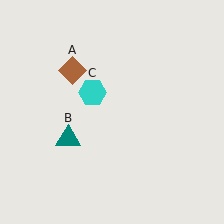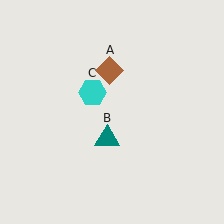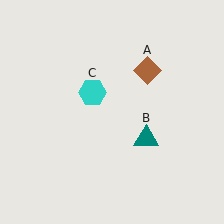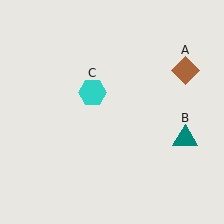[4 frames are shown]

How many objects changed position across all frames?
2 objects changed position: brown diamond (object A), teal triangle (object B).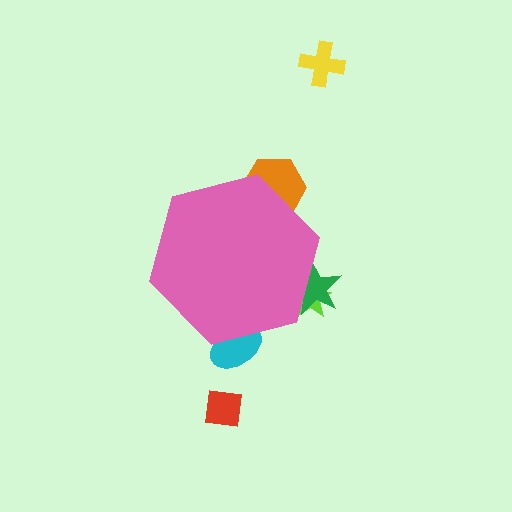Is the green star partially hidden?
Yes, the green star is partially hidden behind the pink hexagon.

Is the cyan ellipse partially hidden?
Yes, the cyan ellipse is partially hidden behind the pink hexagon.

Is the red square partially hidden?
No, the red square is fully visible.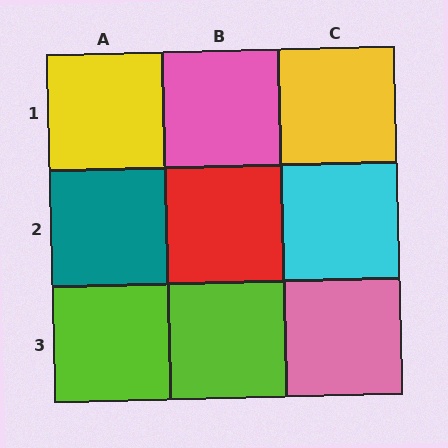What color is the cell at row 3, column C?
Pink.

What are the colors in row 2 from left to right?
Teal, red, cyan.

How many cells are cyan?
1 cell is cyan.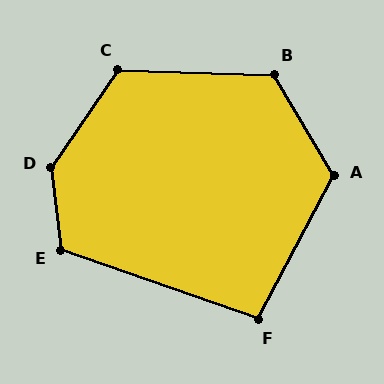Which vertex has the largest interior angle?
D, at approximately 139 degrees.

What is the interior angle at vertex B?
Approximately 123 degrees (obtuse).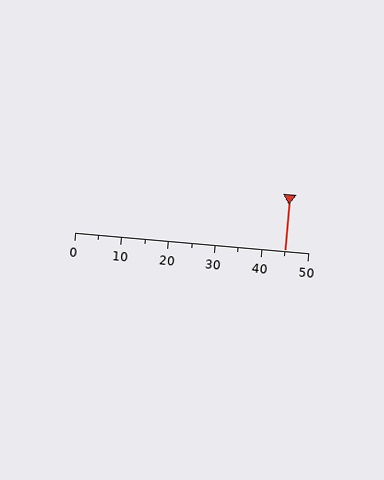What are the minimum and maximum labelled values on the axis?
The axis runs from 0 to 50.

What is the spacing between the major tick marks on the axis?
The major ticks are spaced 10 apart.